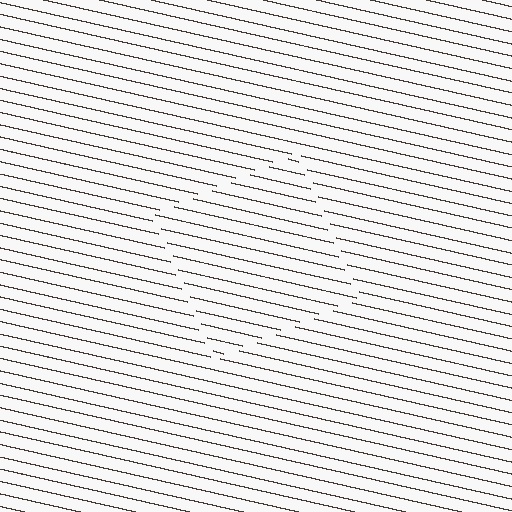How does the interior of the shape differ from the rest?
The interior of the shape contains the same grating, shifted by half a period — the contour is defined by the phase discontinuity where line-ends from the inner and outer gratings abut.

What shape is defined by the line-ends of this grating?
An illusory square. The interior of the shape contains the same grating, shifted by half a period — the contour is defined by the phase discontinuity where line-ends from the inner and outer gratings abut.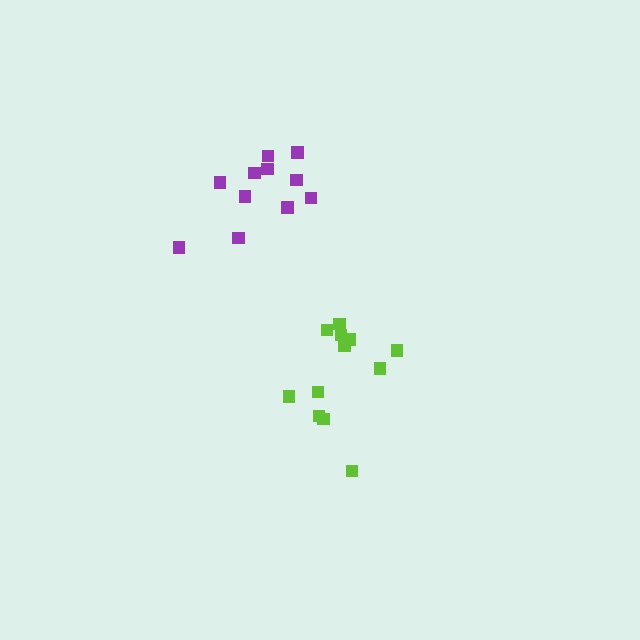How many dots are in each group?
Group 1: 12 dots, Group 2: 11 dots (23 total).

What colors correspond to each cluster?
The clusters are colored: lime, purple.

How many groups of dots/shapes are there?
There are 2 groups.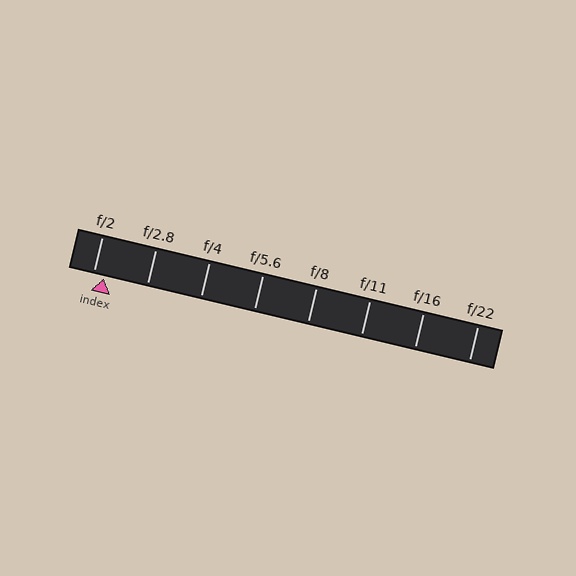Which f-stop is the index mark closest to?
The index mark is closest to f/2.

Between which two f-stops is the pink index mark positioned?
The index mark is between f/2 and f/2.8.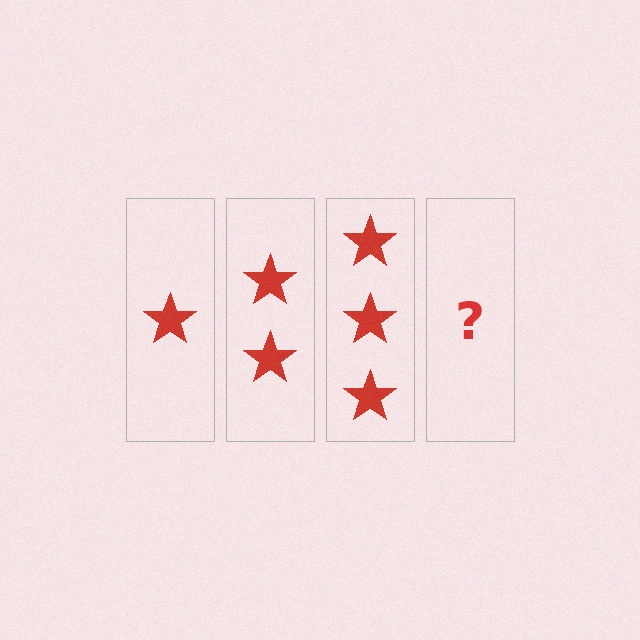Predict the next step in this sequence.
The next step is 4 stars.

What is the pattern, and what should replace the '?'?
The pattern is that each step adds one more star. The '?' should be 4 stars.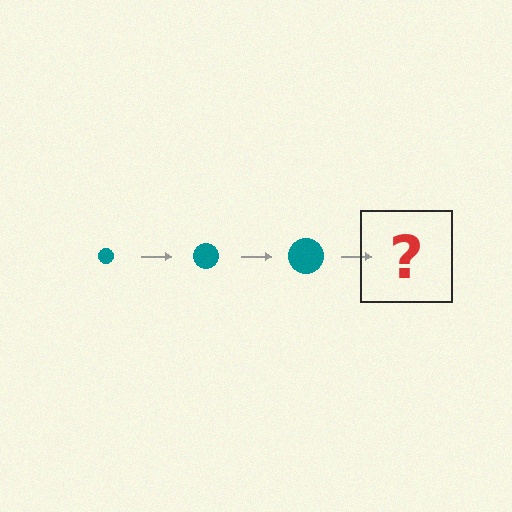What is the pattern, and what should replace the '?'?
The pattern is that the circle gets progressively larger each step. The '?' should be a teal circle, larger than the previous one.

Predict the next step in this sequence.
The next step is a teal circle, larger than the previous one.